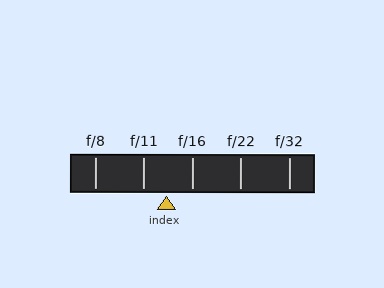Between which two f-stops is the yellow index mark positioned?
The index mark is between f/11 and f/16.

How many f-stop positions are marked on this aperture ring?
There are 5 f-stop positions marked.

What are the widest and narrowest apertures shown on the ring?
The widest aperture shown is f/8 and the narrowest is f/32.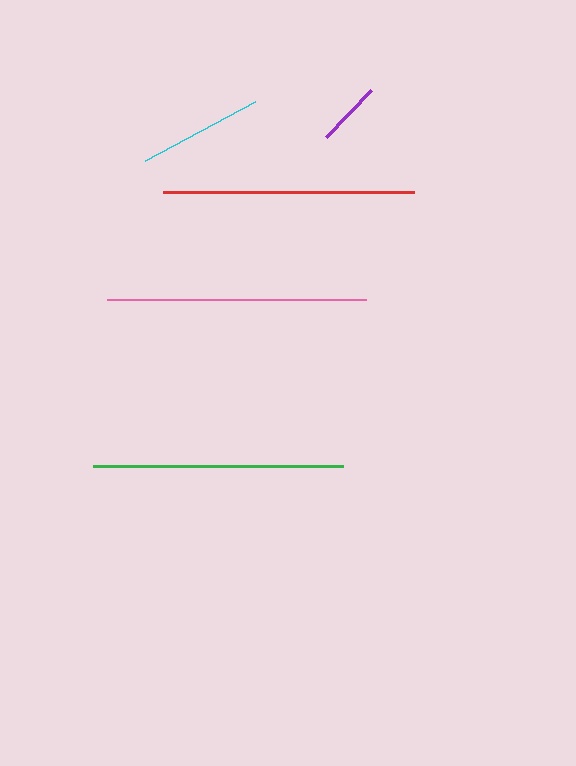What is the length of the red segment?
The red segment is approximately 251 pixels long.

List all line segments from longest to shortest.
From longest to shortest: pink, red, green, cyan, purple.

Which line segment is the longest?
The pink line is the longest at approximately 259 pixels.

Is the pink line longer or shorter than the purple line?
The pink line is longer than the purple line.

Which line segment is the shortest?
The purple line is the shortest at approximately 65 pixels.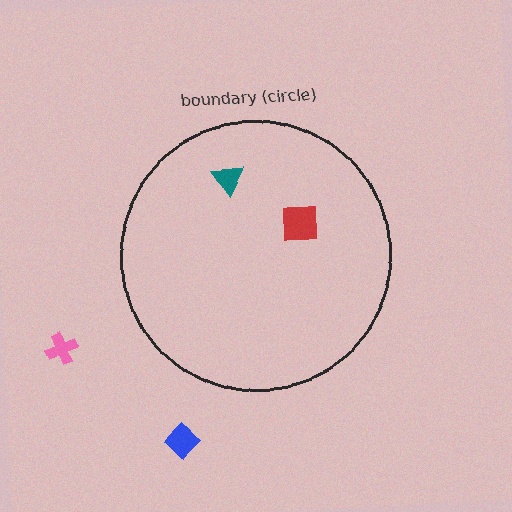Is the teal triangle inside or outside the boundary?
Inside.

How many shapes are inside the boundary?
2 inside, 2 outside.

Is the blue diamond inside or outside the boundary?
Outside.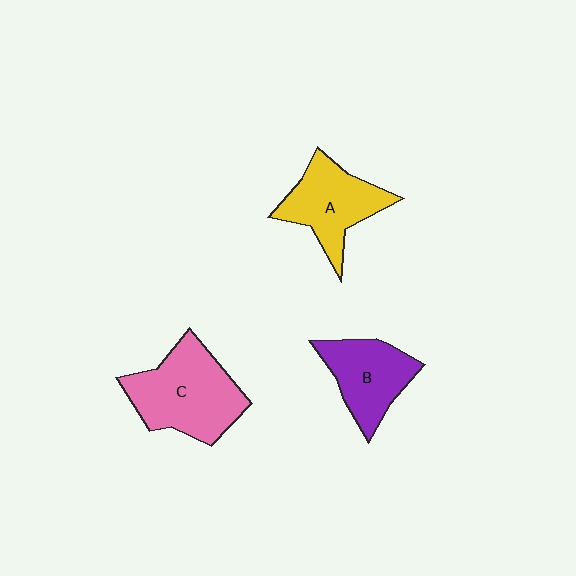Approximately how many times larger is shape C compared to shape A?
Approximately 1.3 times.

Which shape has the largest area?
Shape C (pink).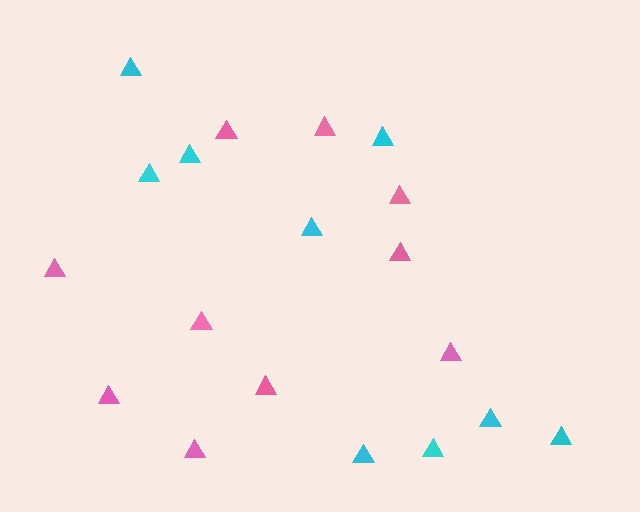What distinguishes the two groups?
There are 2 groups: one group of pink triangles (10) and one group of cyan triangles (9).